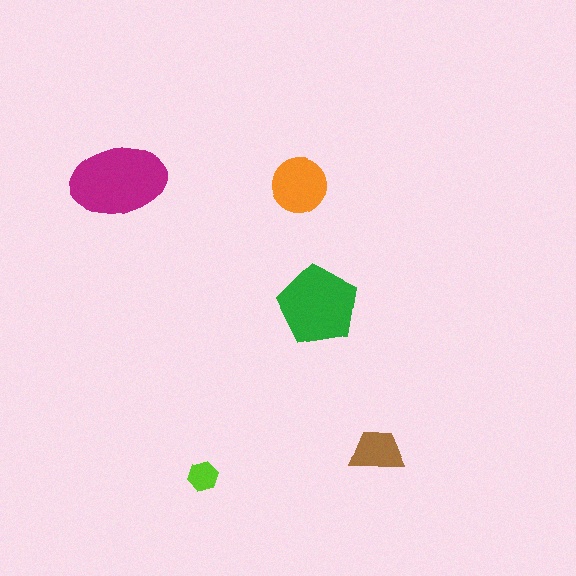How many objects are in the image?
There are 5 objects in the image.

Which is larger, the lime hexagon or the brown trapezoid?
The brown trapezoid.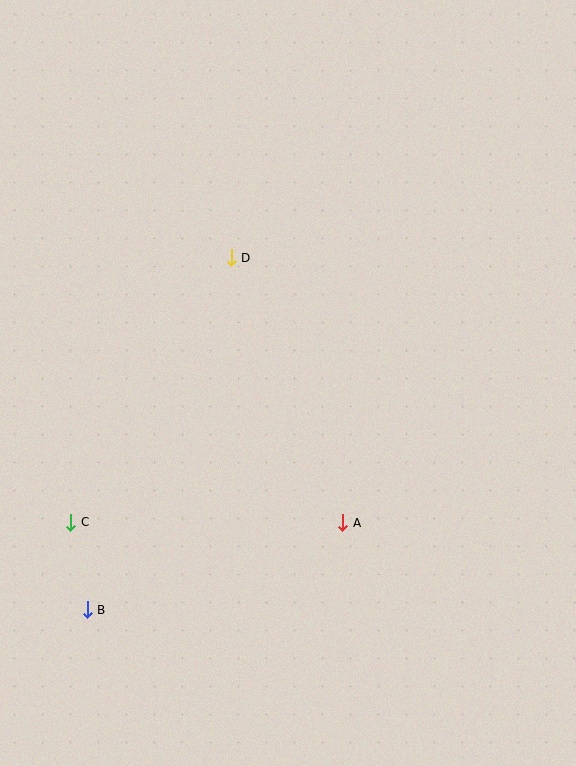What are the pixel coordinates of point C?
Point C is at (71, 522).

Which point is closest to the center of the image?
Point D at (231, 258) is closest to the center.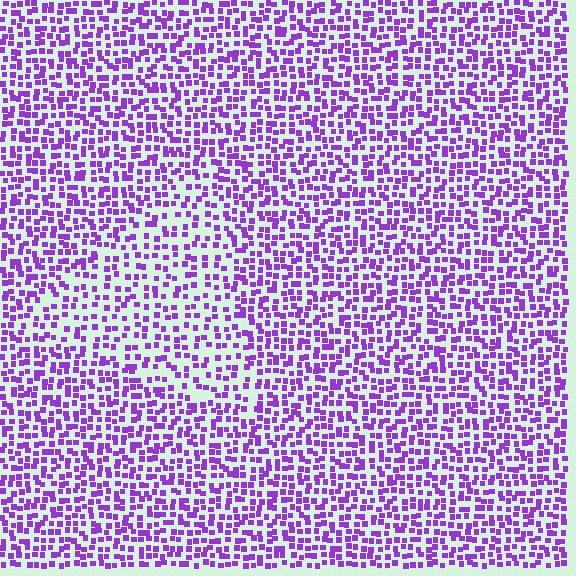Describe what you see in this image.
The image contains small purple elements arranged at two different densities. A triangle-shaped region is visible where the elements are less densely packed than the surrounding area.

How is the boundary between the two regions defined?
The boundary is defined by a change in element density (approximately 1.6x ratio). All elements are the same color, size, and shape.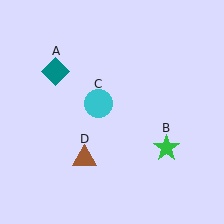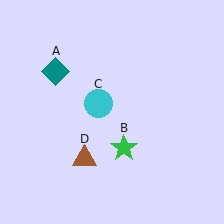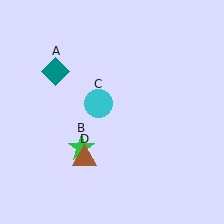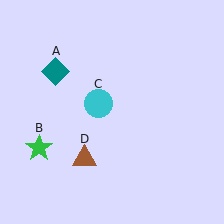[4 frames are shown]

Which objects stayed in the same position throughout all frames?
Teal diamond (object A) and cyan circle (object C) and brown triangle (object D) remained stationary.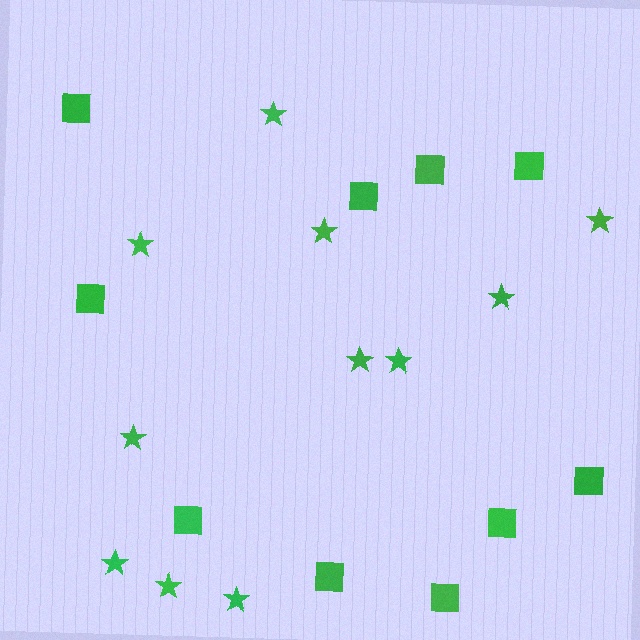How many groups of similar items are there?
There are 2 groups: one group of stars (11) and one group of squares (10).